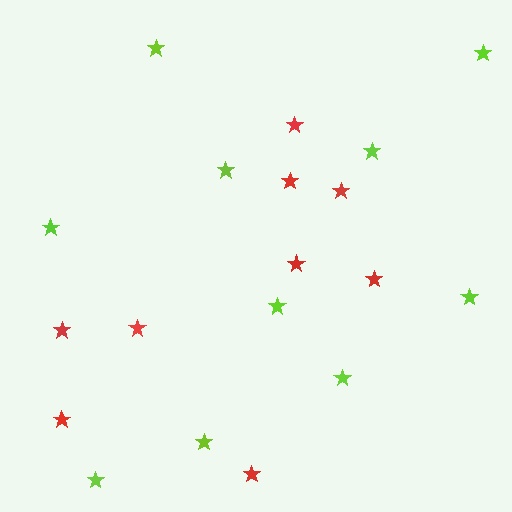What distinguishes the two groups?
There are 2 groups: one group of lime stars (10) and one group of red stars (9).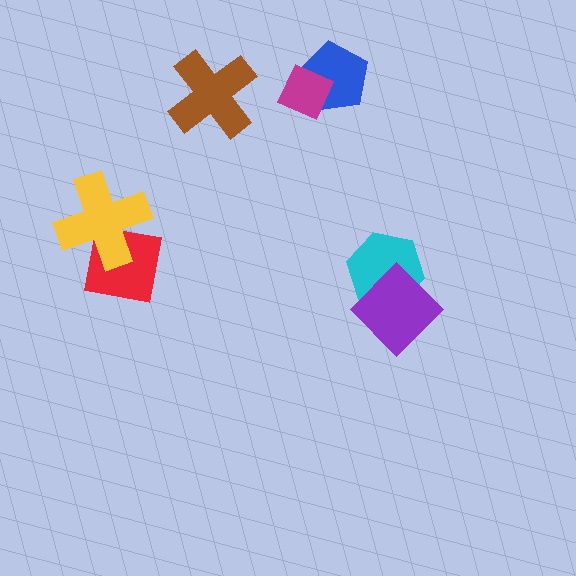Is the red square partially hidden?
Yes, it is partially covered by another shape.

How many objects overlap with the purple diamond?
1 object overlaps with the purple diamond.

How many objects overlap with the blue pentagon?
1 object overlaps with the blue pentagon.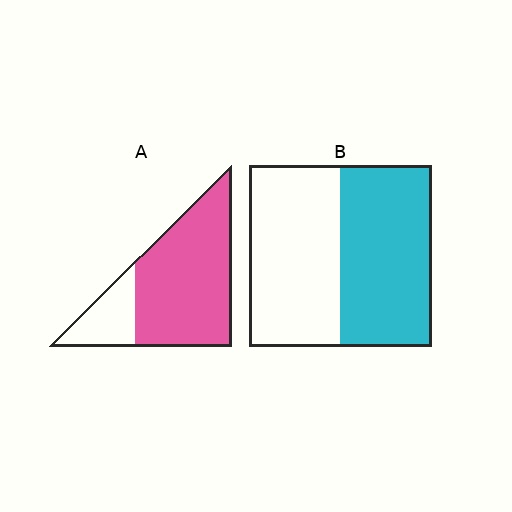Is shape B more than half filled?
Roughly half.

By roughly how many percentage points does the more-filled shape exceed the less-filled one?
By roughly 25 percentage points (A over B).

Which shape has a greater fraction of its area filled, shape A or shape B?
Shape A.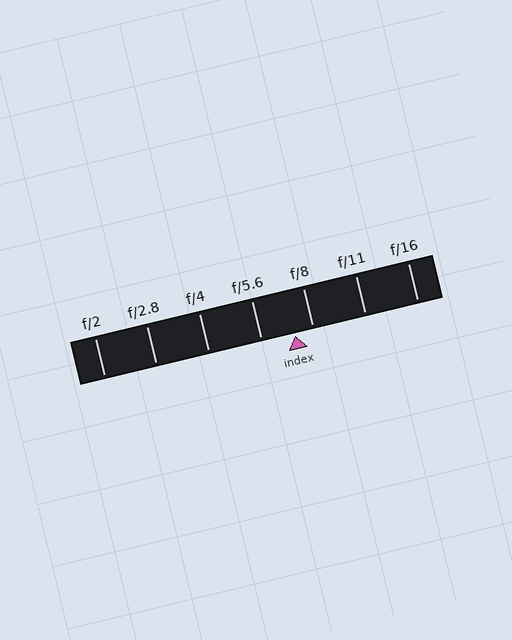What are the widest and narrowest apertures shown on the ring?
The widest aperture shown is f/2 and the narrowest is f/16.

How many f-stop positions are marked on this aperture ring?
There are 7 f-stop positions marked.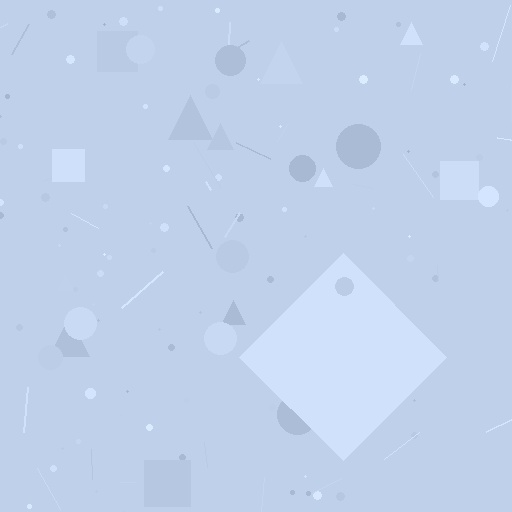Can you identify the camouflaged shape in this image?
The camouflaged shape is a diamond.